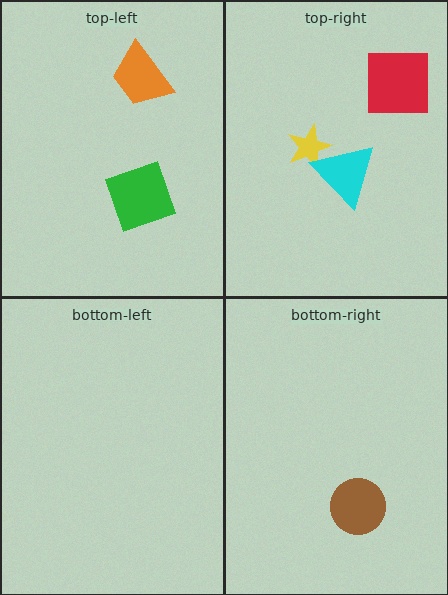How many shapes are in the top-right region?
3.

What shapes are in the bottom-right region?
The brown circle.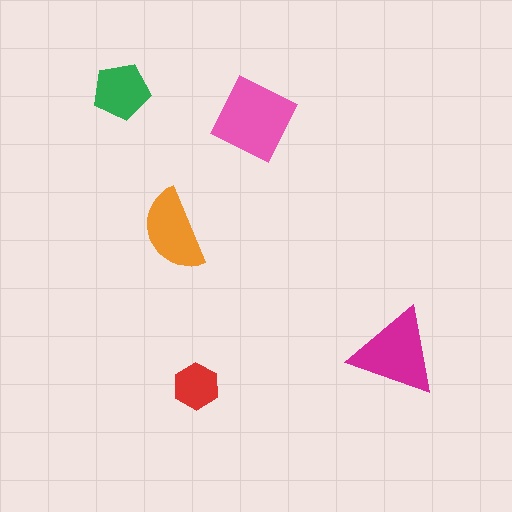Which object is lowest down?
The red hexagon is bottommost.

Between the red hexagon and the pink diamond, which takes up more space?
The pink diamond.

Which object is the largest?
The pink diamond.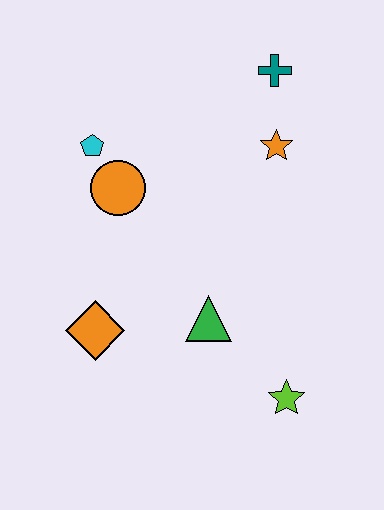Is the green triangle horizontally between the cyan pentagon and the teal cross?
Yes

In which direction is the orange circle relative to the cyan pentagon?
The orange circle is below the cyan pentagon.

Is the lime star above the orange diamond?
No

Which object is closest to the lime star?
The green triangle is closest to the lime star.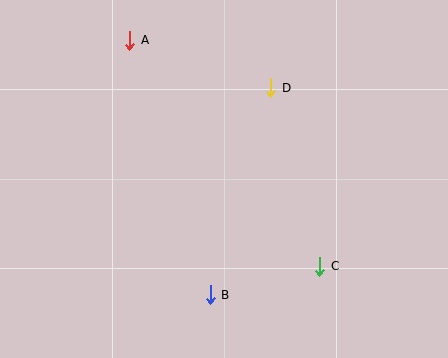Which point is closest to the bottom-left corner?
Point B is closest to the bottom-left corner.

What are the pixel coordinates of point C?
Point C is at (320, 266).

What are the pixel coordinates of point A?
Point A is at (130, 40).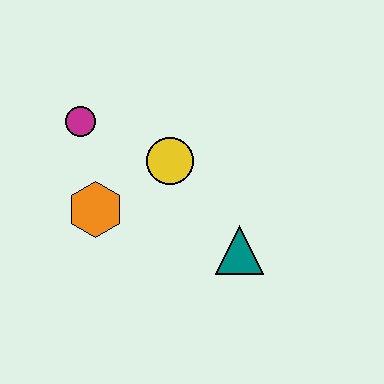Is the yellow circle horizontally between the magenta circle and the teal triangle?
Yes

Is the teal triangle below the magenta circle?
Yes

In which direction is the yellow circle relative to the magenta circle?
The yellow circle is to the right of the magenta circle.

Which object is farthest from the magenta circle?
The teal triangle is farthest from the magenta circle.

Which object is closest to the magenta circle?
The orange hexagon is closest to the magenta circle.